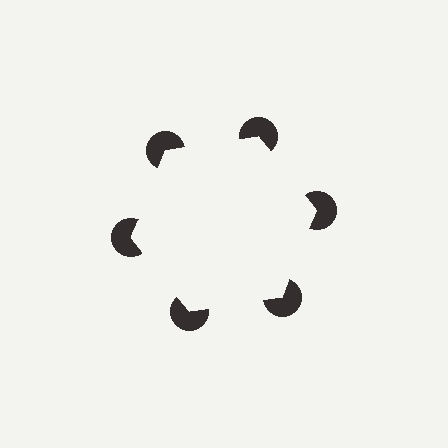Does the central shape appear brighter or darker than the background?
It typically appears slightly brighter than the background, even though no actual brightness change is drawn.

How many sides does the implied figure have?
6 sides.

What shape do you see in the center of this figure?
An illusory hexagon — its edges are inferred from the aligned wedge cuts in the pac-man discs, not physically drawn.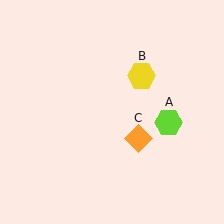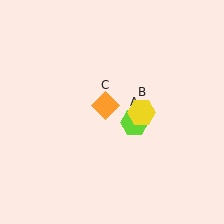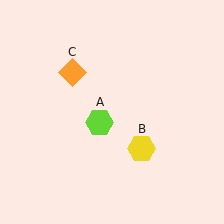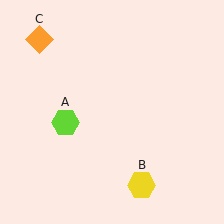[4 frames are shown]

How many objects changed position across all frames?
3 objects changed position: lime hexagon (object A), yellow hexagon (object B), orange diamond (object C).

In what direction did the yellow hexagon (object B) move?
The yellow hexagon (object B) moved down.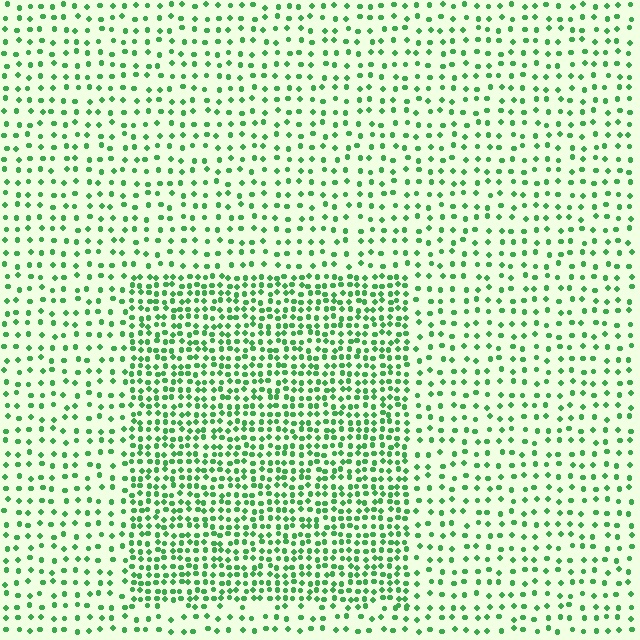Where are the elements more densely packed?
The elements are more densely packed inside the rectangle boundary.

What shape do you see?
I see a rectangle.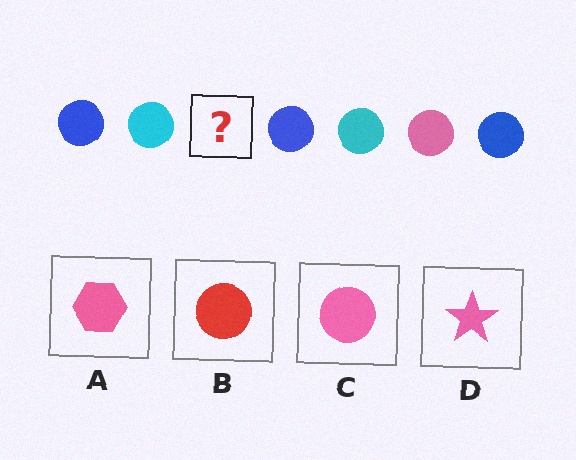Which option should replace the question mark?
Option C.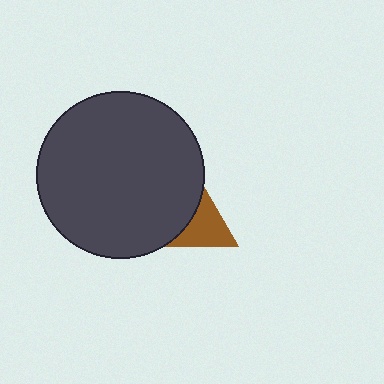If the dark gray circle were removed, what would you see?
You would see the complete brown triangle.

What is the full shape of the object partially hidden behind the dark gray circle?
The partially hidden object is a brown triangle.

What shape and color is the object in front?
The object in front is a dark gray circle.